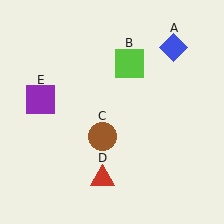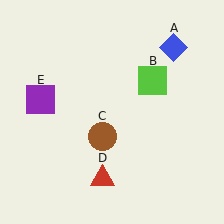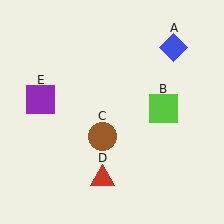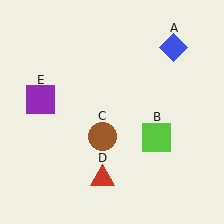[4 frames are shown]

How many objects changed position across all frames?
1 object changed position: lime square (object B).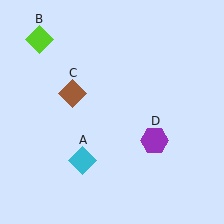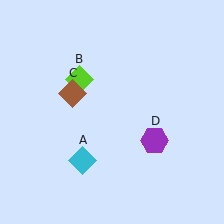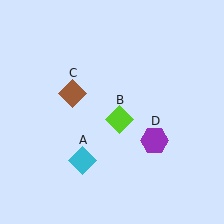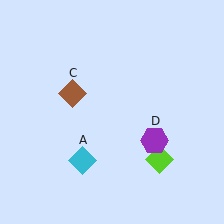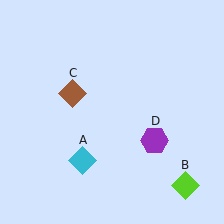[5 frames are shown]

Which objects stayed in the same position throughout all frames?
Cyan diamond (object A) and brown diamond (object C) and purple hexagon (object D) remained stationary.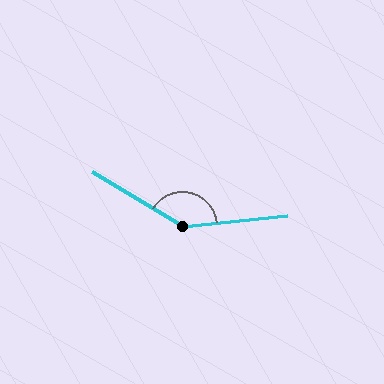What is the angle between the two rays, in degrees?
Approximately 143 degrees.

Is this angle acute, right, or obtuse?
It is obtuse.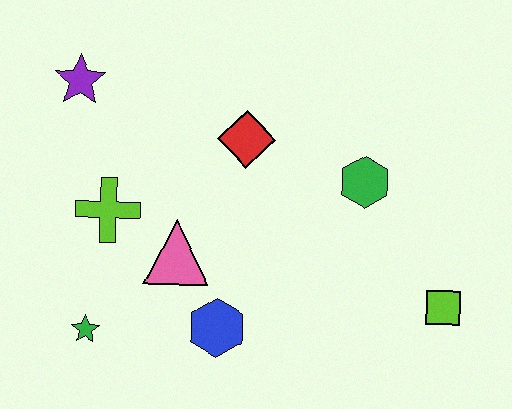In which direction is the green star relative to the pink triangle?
The green star is to the left of the pink triangle.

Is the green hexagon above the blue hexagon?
Yes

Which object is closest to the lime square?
The green hexagon is closest to the lime square.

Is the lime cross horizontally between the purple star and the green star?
No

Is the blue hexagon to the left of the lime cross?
No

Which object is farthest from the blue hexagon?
The purple star is farthest from the blue hexagon.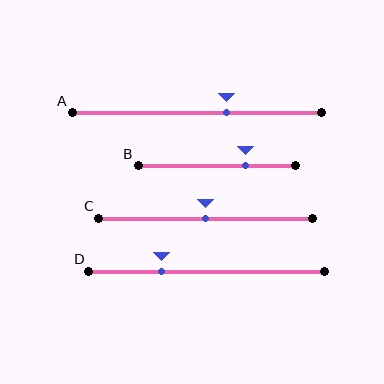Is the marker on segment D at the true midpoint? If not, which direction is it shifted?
No, the marker on segment D is shifted to the left by about 19% of the segment length.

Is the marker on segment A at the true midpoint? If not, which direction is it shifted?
No, the marker on segment A is shifted to the right by about 12% of the segment length.